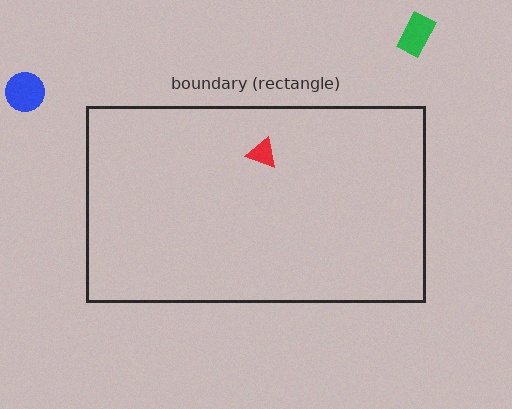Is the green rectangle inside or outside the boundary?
Outside.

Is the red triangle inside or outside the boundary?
Inside.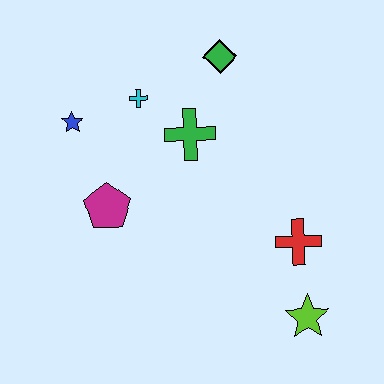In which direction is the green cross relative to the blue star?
The green cross is to the right of the blue star.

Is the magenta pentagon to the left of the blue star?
No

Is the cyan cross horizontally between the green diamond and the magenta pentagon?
Yes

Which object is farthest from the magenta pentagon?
The lime star is farthest from the magenta pentagon.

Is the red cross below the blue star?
Yes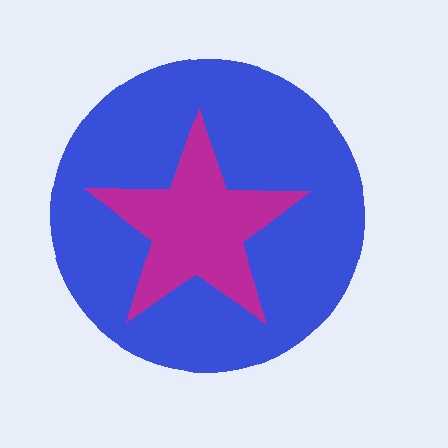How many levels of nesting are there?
2.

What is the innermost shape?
The magenta star.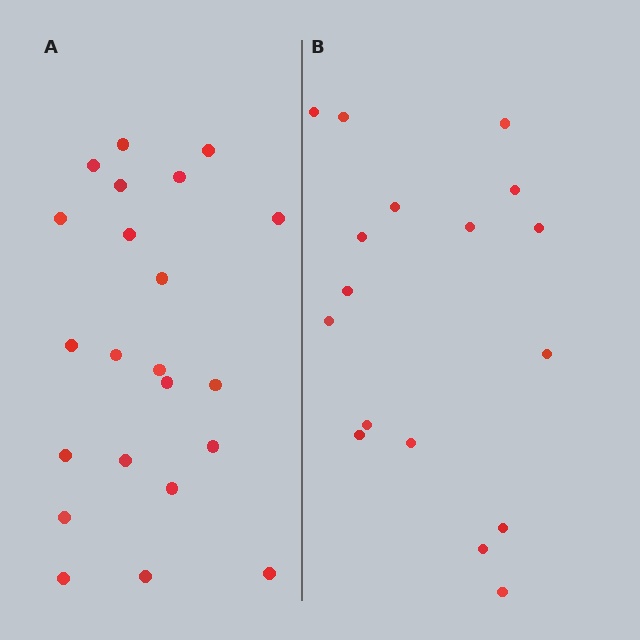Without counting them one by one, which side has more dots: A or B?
Region A (the left region) has more dots.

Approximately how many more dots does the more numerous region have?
Region A has about 5 more dots than region B.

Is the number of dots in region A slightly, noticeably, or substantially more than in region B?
Region A has noticeably more, but not dramatically so. The ratio is roughly 1.3 to 1.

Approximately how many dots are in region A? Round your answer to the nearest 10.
About 20 dots. (The exact count is 22, which rounds to 20.)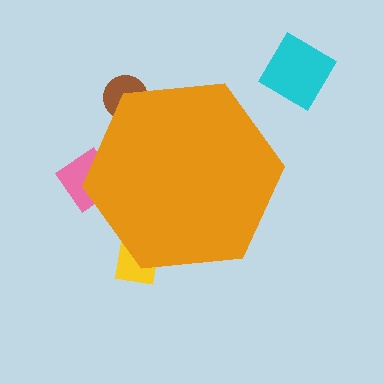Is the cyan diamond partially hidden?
No, the cyan diamond is fully visible.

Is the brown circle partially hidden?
Yes, the brown circle is partially hidden behind the orange hexagon.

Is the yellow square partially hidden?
Yes, the yellow square is partially hidden behind the orange hexagon.